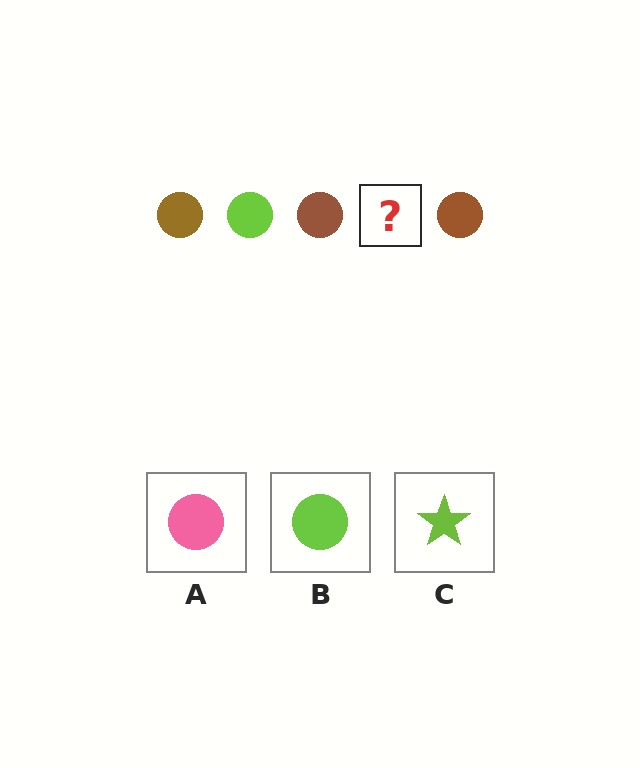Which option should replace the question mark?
Option B.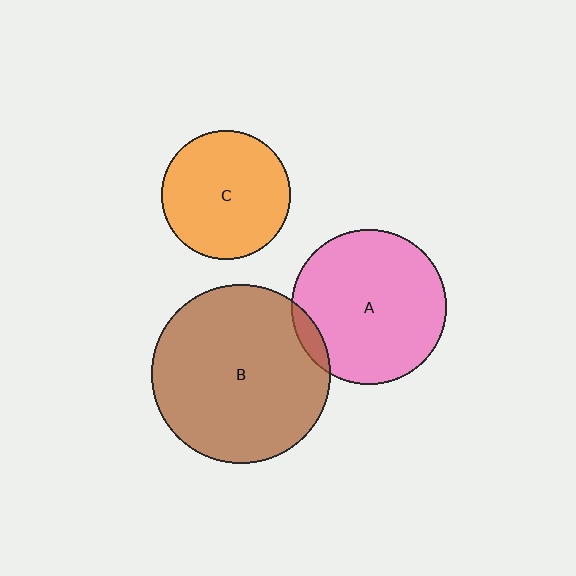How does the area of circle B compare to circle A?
Approximately 1.3 times.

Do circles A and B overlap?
Yes.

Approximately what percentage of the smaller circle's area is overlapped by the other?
Approximately 5%.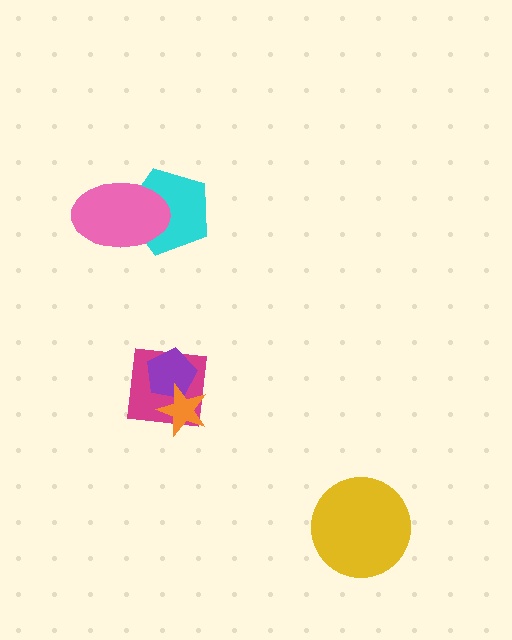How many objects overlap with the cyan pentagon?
1 object overlaps with the cyan pentagon.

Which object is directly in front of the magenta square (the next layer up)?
The purple pentagon is directly in front of the magenta square.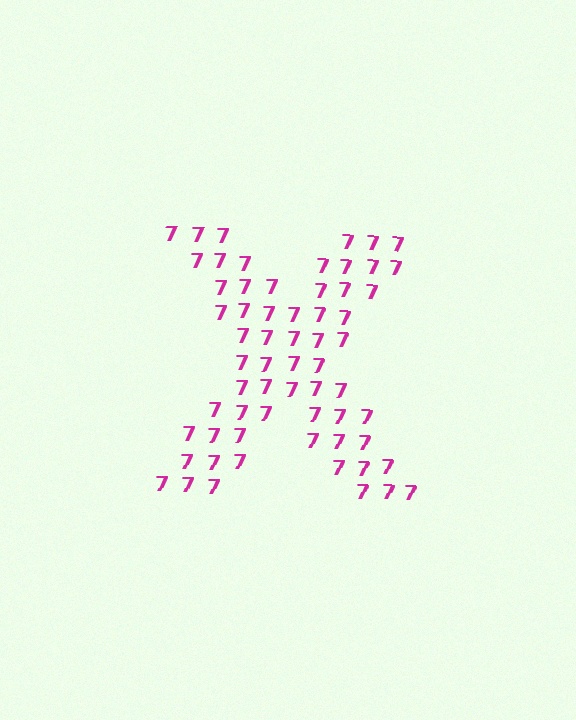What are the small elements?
The small elements are digit 7's.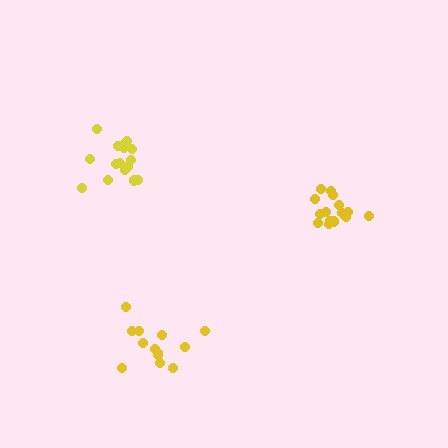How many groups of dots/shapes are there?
There are 3 groups.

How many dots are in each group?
Group 1: 13 dots, Group 2: 15 dots, Group 3: 16 dots (44 total).